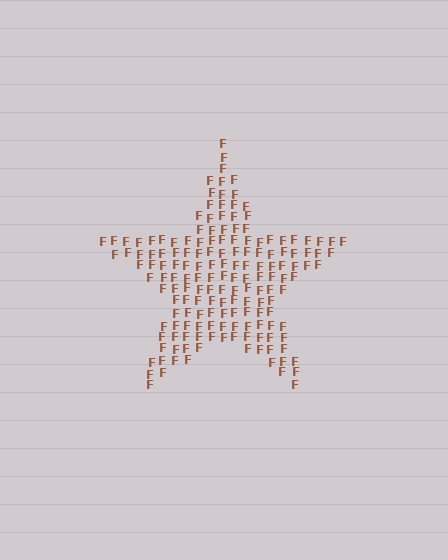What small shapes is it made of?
It is made of small letter F's.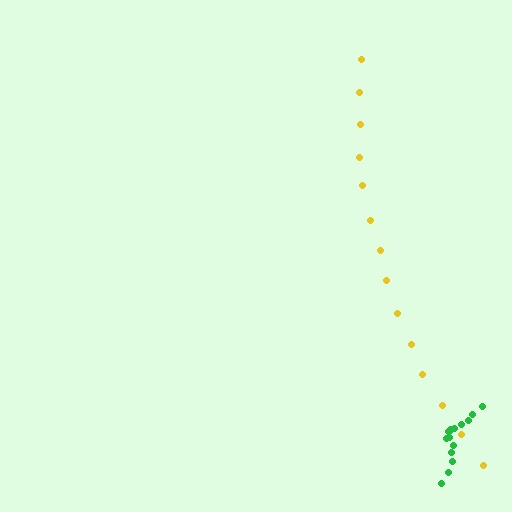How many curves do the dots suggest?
There are 2 distinct paths.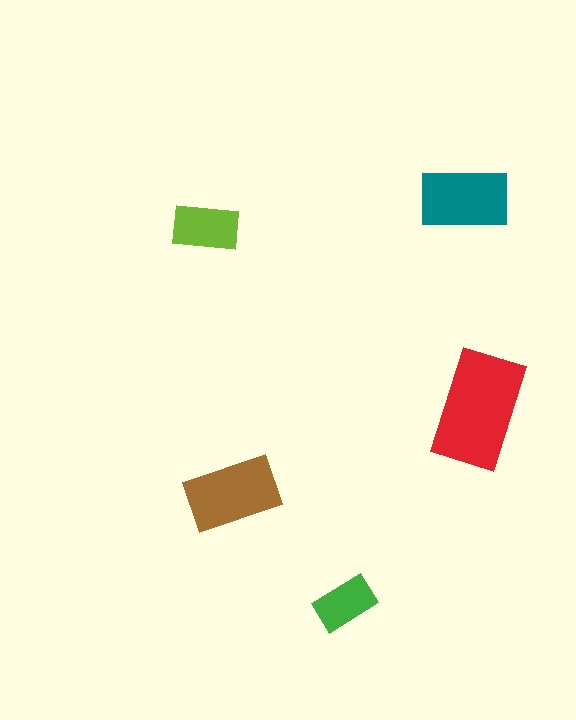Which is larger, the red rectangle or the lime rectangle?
The red one.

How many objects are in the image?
There are 5 objects in the image.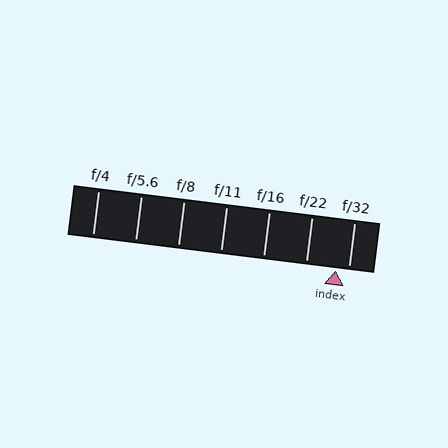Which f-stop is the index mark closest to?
The index mark is closest to f/32.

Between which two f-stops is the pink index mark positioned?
The index mark is between f/22 and f/32.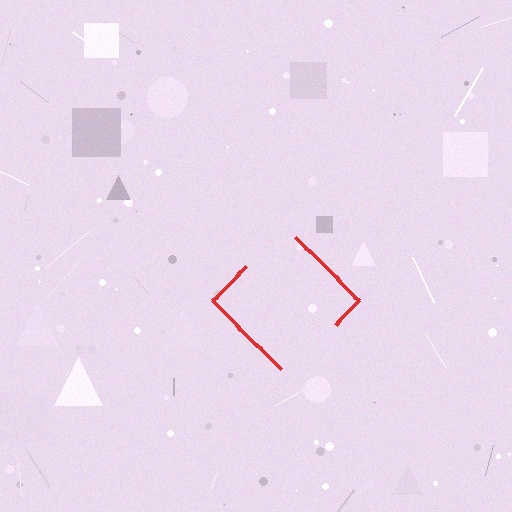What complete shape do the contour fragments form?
The contour fragments form a diamond.